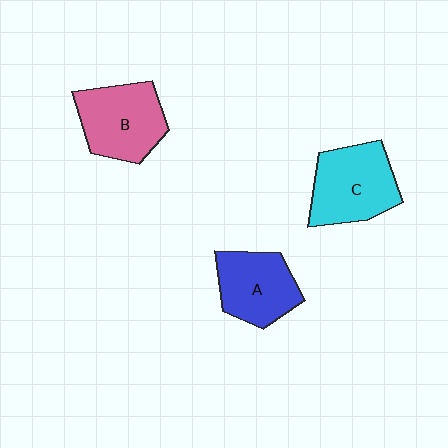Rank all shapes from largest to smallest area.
From largest to smallest: C (cyan), B (pink), A (blue).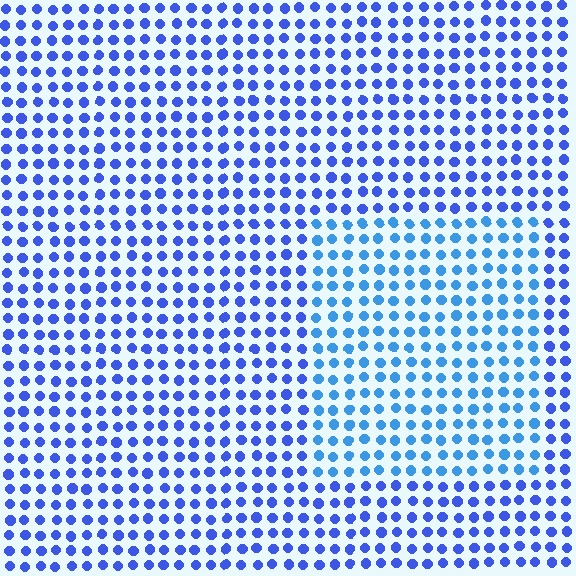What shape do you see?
I see a rectangle.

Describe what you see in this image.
The image is filled with small blue elements in a uniform arrangement. A rectangle-shaped region is visible where the elements are tinted to a slightly different hue, forming a subtle color boundary.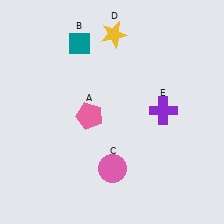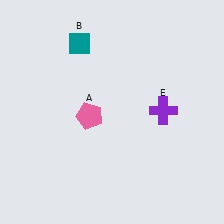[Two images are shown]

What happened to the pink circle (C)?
The pink circle (C) was removed in Image 2. It was in the bottom-right area of Image 1.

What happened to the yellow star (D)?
The yellow star (D) was removed in Image 2. It was in the top-right area of Image 1.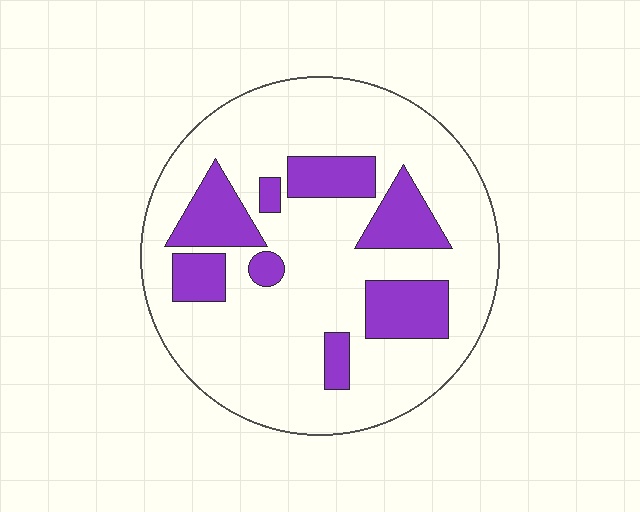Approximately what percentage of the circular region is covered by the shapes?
Approximately 25%.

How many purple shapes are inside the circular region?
8.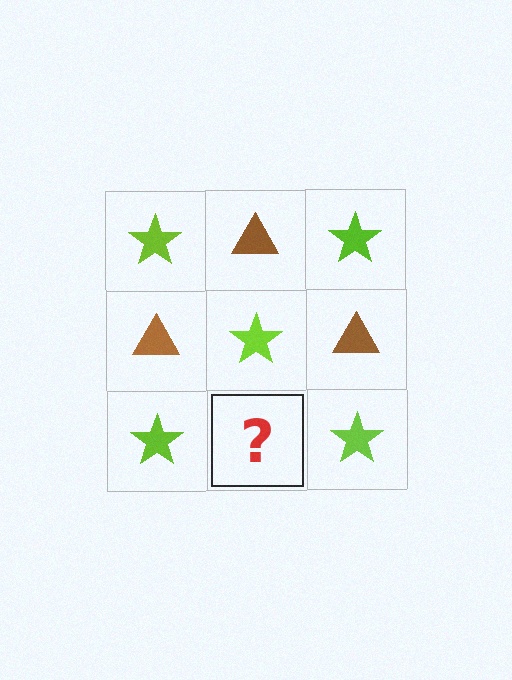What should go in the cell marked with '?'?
The missing cell should contain a brown triangle.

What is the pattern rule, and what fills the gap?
The rule is that it alternates lime star and brown triangle in a checkerboard pattern. The gap should be filled with a brown triangle.